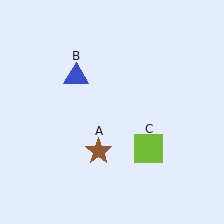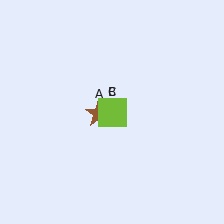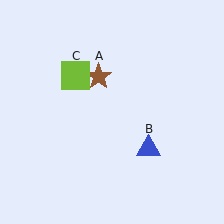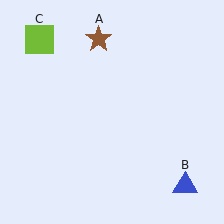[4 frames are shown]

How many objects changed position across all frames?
3 objects changed position: brown star (object A), blue triangle (object B), lime square (object C).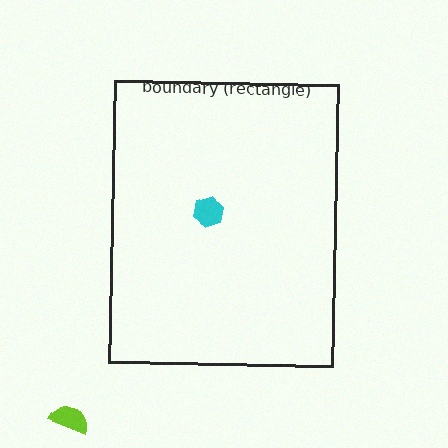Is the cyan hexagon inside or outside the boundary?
Inside.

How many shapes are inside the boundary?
1 inside, 1 outside.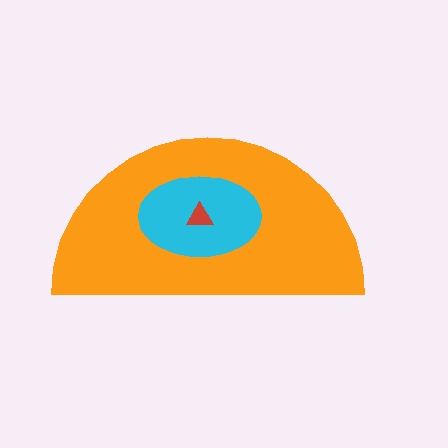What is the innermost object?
The red triangle.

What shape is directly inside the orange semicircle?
The cyan ellipse.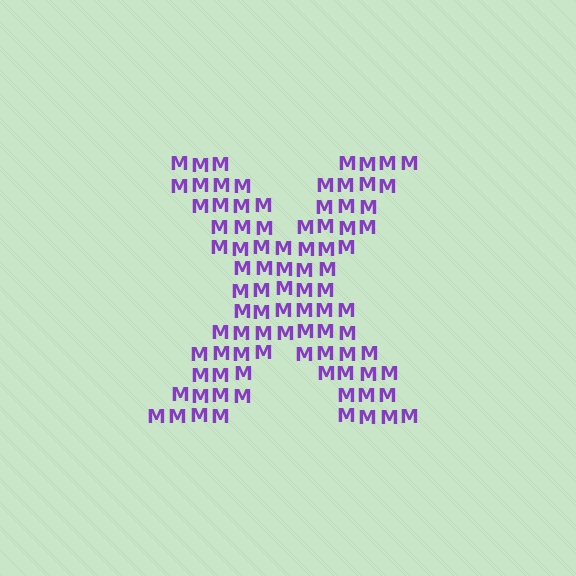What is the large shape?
The large shape is the letter X.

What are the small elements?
The small elements are letter M's.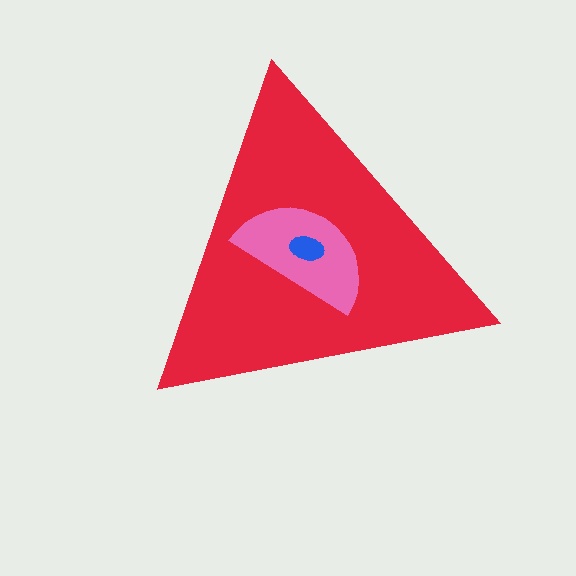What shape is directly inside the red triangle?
The pink semicircle.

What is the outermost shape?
The red triangle.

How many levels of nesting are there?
3.